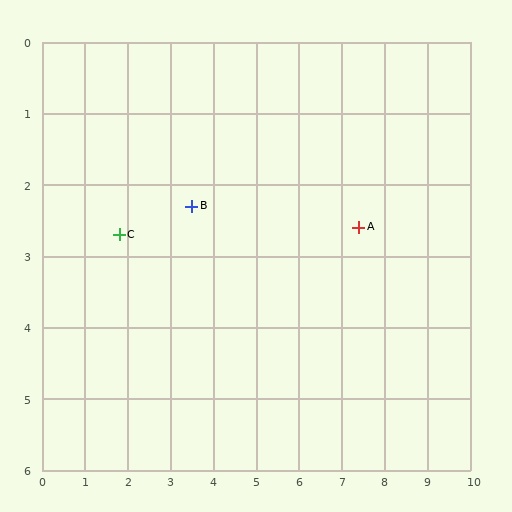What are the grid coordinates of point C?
Point C is at approximately (1.8, 2.7).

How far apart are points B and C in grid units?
Points B and C are about 1.7 grid units apart.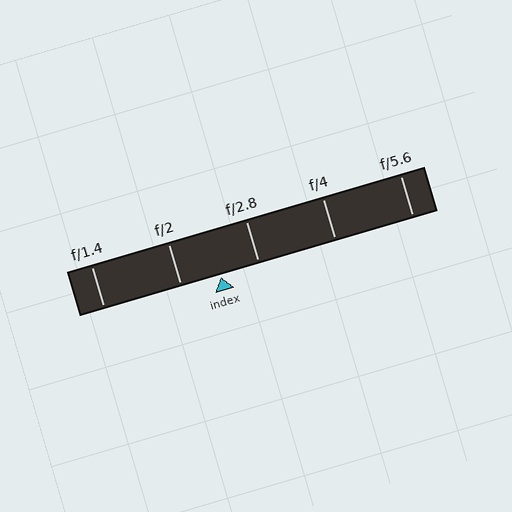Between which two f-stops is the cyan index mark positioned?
The index mark is between f/2 and f/2.8.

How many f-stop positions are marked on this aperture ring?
There are 5 f-stop positions marked.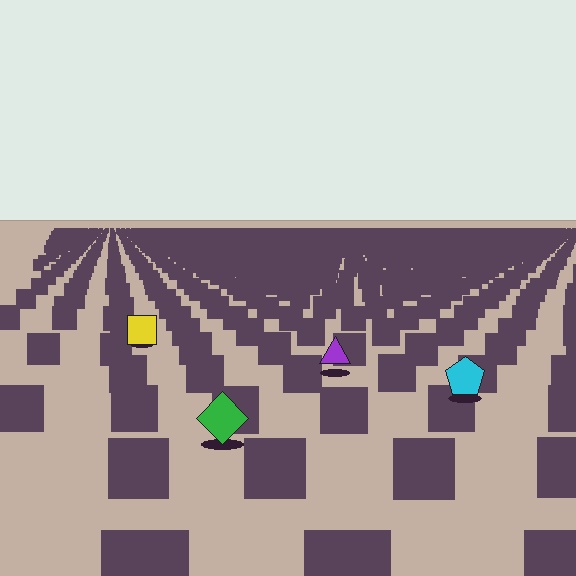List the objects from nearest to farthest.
From nearest to farthest: the green diamond, the cyan pentagon, the purple triangle, the yellow square.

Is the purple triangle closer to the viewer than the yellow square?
Yes. The purple triangle is closer — you can tell from the texture gradient: the ground texture is coarser near it.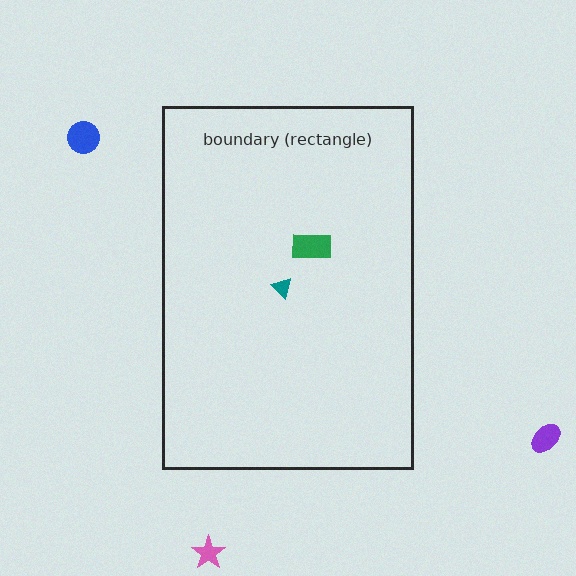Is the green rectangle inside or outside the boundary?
Inside.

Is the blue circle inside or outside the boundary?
Outside.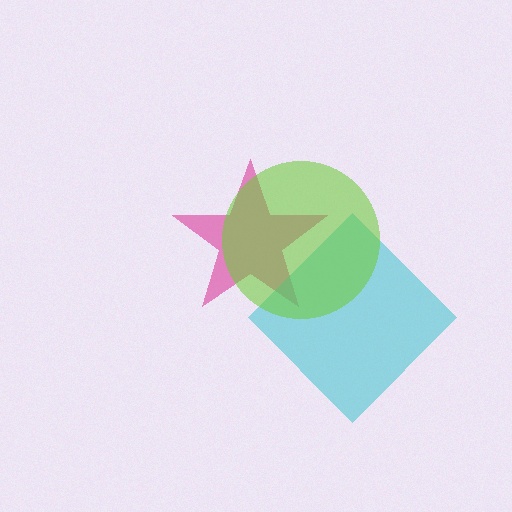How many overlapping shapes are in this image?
There are 3 overlapping shapes in the image.